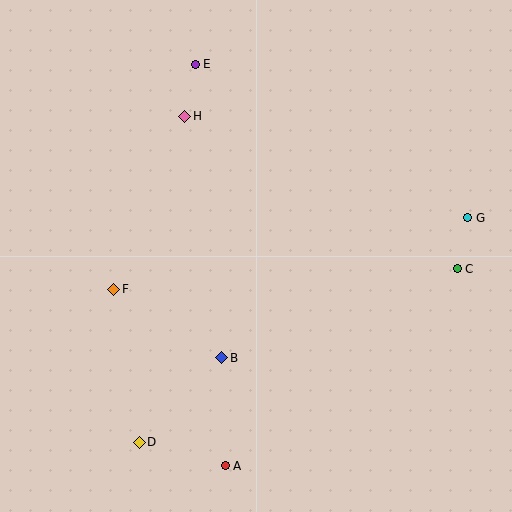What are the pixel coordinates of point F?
Point F is at (114, 289).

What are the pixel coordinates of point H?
Point H is at (185, 116).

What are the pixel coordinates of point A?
Point A is at (225, 466).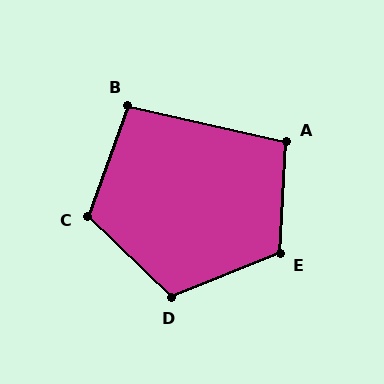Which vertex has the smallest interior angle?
B, at approximately 98 degrees.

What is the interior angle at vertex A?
Approximately 99 degrees (obtuse).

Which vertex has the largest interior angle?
E, at approximately 115 degrees.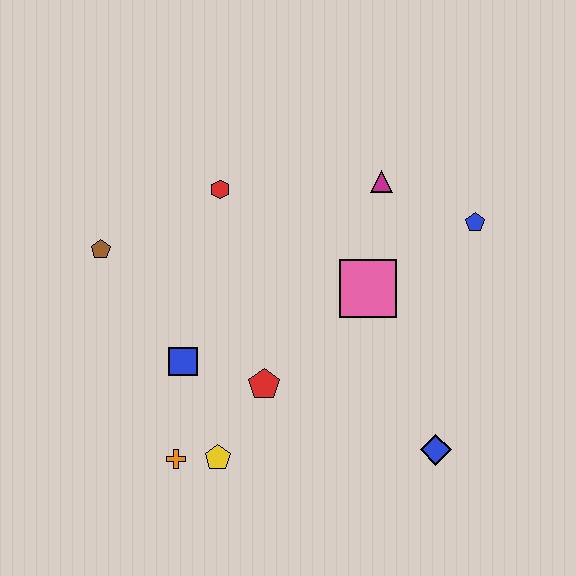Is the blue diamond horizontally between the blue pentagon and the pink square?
Yes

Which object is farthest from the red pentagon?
The blue pentagon is farthest from the red pentagon.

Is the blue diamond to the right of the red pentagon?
Yes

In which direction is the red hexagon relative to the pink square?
The red hexagon is to the left of the pink square.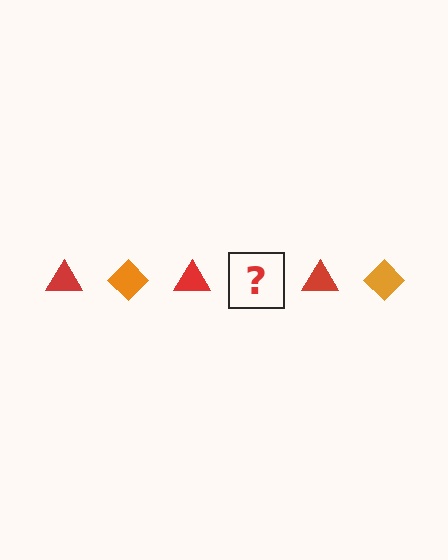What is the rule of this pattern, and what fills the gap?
The rule is that the pattern alternates between red triangle and orange diamond. The gap should be filled with an orange diamond.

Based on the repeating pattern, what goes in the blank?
The blank should be an orange diamond.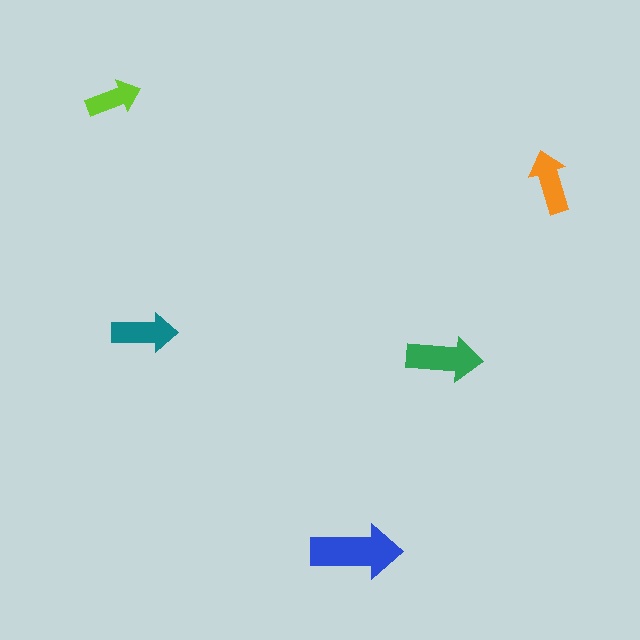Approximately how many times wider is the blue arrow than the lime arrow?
About 1.5 times wider.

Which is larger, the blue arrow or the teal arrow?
The blue one.